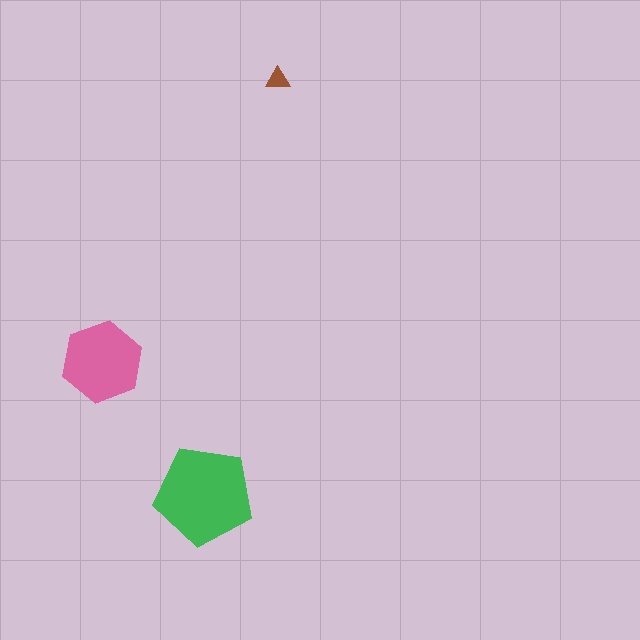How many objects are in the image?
There are 3 objects in the image.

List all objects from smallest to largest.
The brown triangle, the pink hexagon, the green pentagon.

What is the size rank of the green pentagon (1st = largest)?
1st.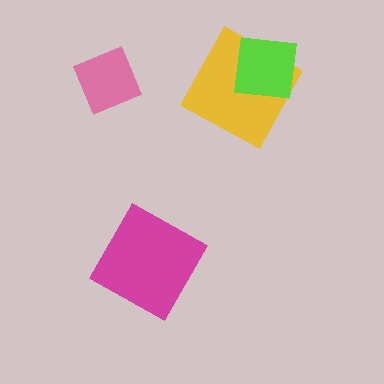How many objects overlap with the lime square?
1 object overlaps with the lime square.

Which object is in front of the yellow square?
The lime square is in front of the yellow square.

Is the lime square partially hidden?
No, no other shape covers it.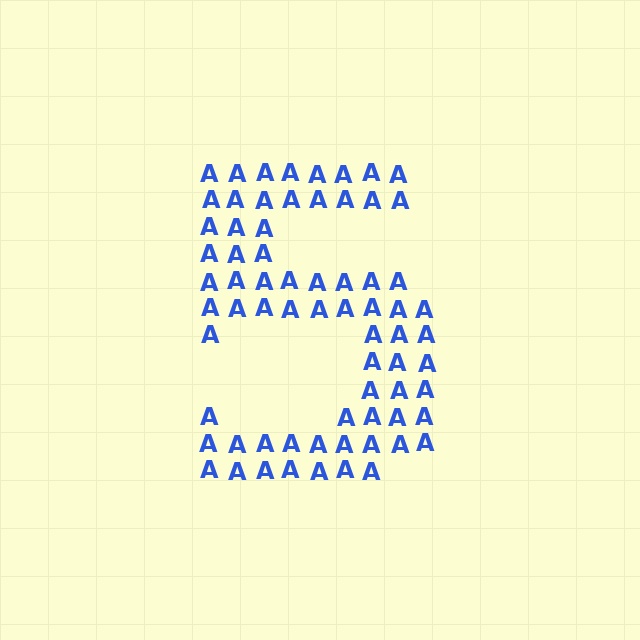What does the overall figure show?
The overall figure shows the digit 5.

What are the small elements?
The small elements are letter A's.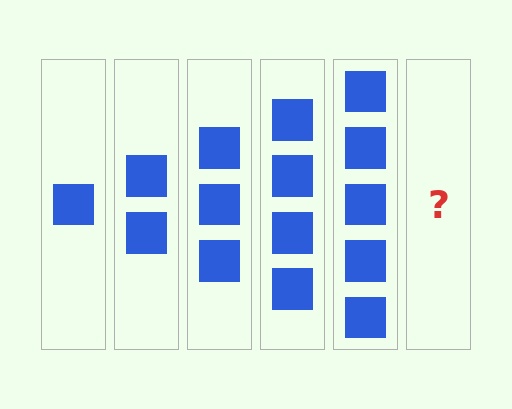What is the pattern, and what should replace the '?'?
The pattern is that each step adds one more square. The '?' should be 6 squares.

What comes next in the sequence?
The next element should be 6 squares.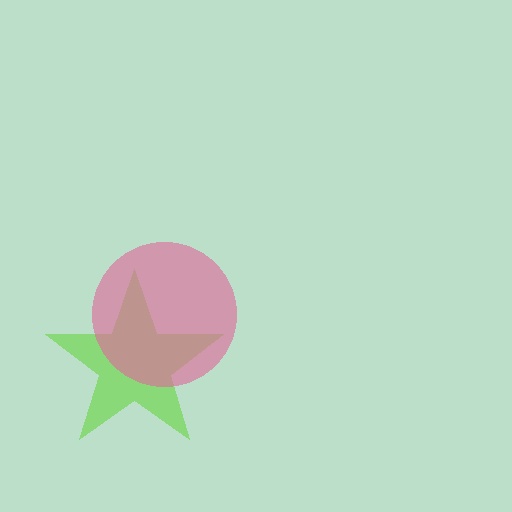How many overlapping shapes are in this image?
There are 2 overlapping shapes in the image.